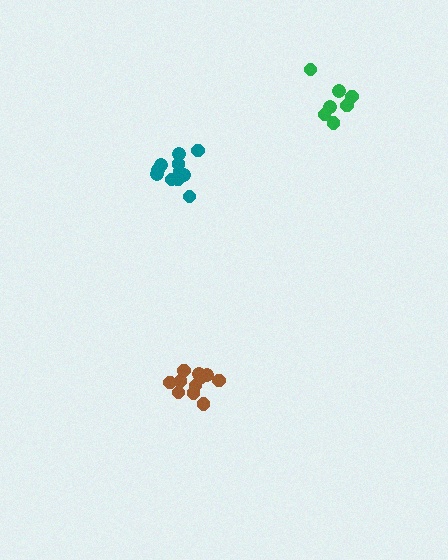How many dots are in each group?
Group 1: 7 dots, Group 2: 11 dots, Group 3: 12 dots (30 total).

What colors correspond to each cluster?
The clusters are colored: green, brown, teal.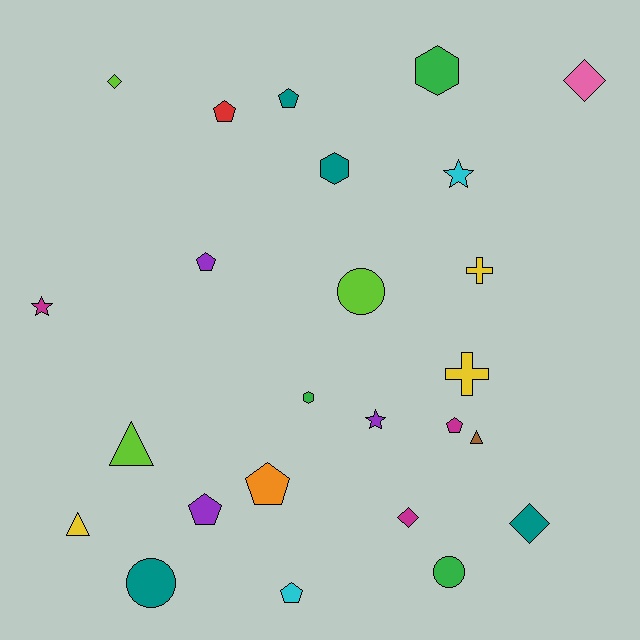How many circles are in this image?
There are 3 circles.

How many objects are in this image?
There are 25 objects.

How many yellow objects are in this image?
There are 3 yellow objects.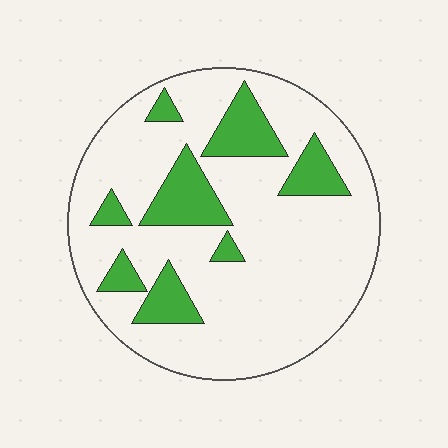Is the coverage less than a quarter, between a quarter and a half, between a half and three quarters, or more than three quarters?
Less than a quarter.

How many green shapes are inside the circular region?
8.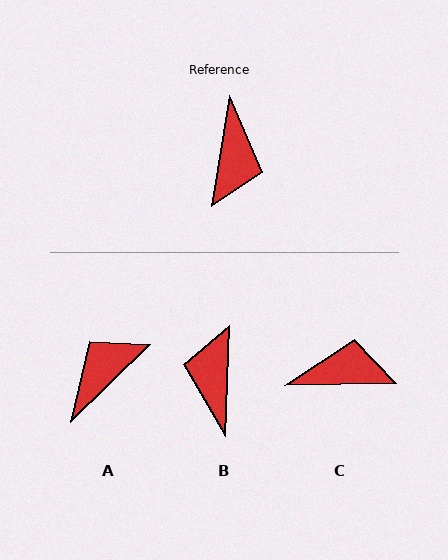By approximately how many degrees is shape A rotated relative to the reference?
Approximately 144 degrees counter-clockwise.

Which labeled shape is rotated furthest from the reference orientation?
B, about 172 degrees away.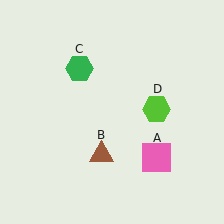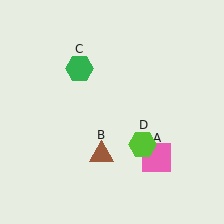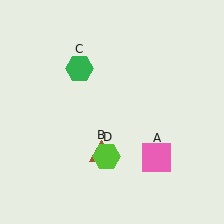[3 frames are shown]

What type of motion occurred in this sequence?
The lime hexagon (object D) rotated clockwise around the center of the scene.